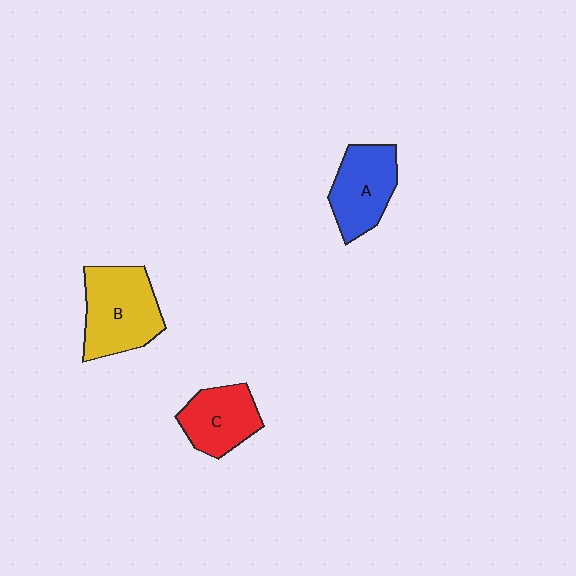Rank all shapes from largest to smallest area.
From largest to smallest: B (yellow), A (blue), C (red).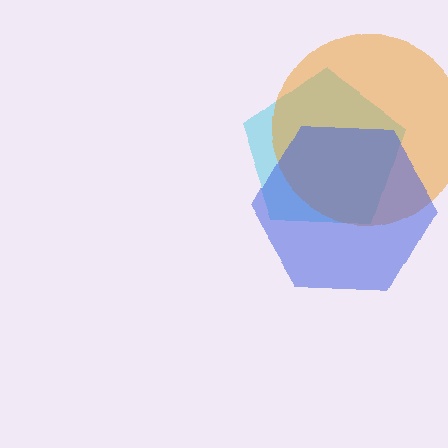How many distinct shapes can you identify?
There are 3 distinct shapes: a cyan pentagon, an orange circle, a blue hexagon.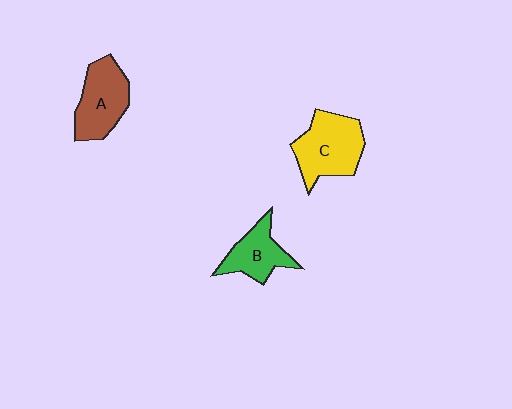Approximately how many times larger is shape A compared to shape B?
Approximately 1.3 times.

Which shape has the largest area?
Shape C (yellow).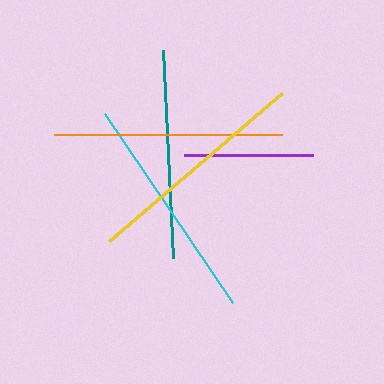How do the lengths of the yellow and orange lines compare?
The yellow and orange lines are approximately the same length.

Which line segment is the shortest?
The purple line is the shortest at approximately 128 pixels.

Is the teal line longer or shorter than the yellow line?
The yellow line is longer than the teal line.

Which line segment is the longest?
The cyan line is the longest at approximately 228 pixels.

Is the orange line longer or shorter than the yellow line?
The yellow line is longer than the orange line.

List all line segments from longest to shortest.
From longest to shortest: cyan, yellow, orange, teal, purple.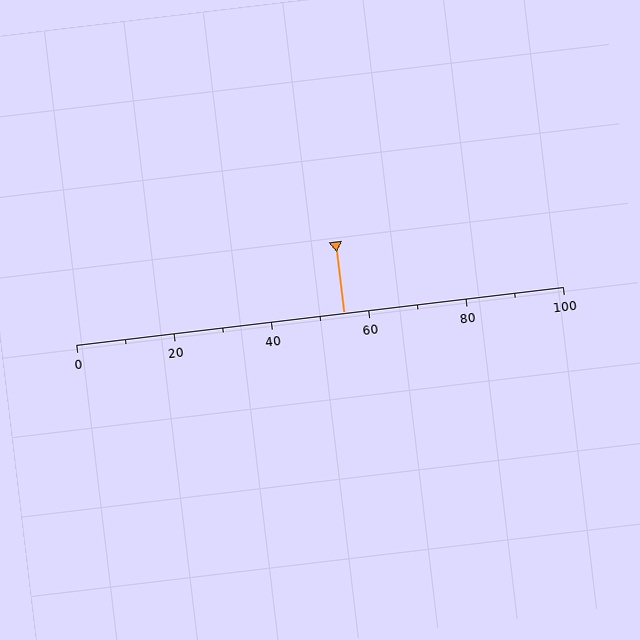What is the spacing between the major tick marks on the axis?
The major ticks are spaced 20 apart.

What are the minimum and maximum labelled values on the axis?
The axis runs from 0 to 100.